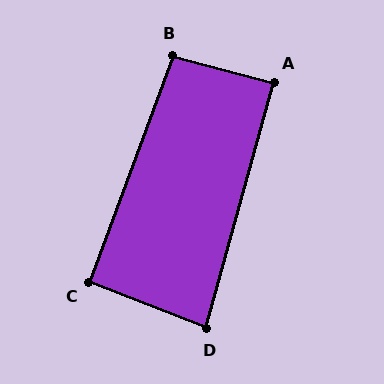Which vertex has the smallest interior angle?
D, at approximately 84 degrees.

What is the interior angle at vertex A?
Approximately 89 degrees (approximately right).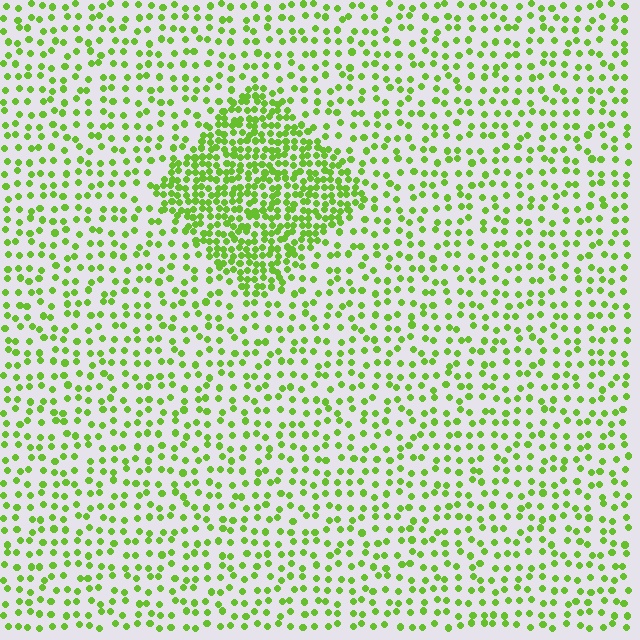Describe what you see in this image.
The image contains small lime elements arranged at two different densities. A diamond-shaped region is visible where the elements are more densely packed than the surrounding area.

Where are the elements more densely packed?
The elements are more densely packed inside the diamond boundary.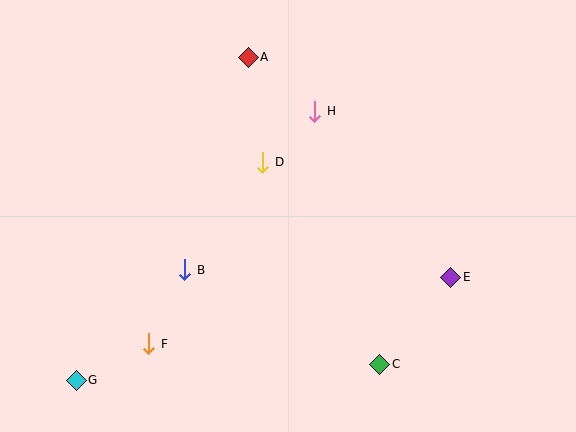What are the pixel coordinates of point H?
Point H is at (315, 111).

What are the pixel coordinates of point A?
Point A is at (248, 57).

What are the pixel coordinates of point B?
Point B is at (184, 270).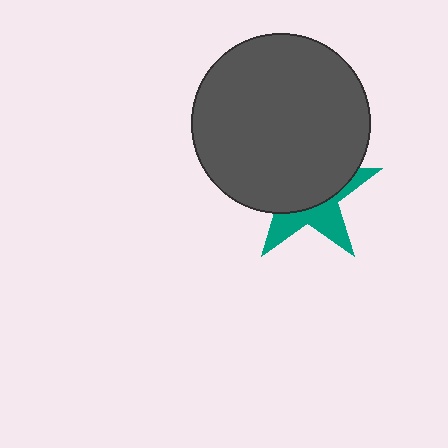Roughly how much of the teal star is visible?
A small part of it is visible (roughly 38%).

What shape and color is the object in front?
The object in front is a dark gray circle.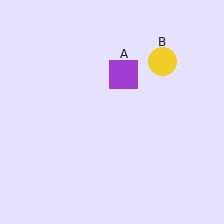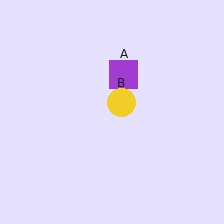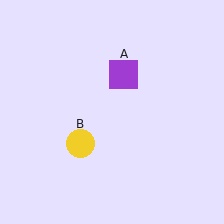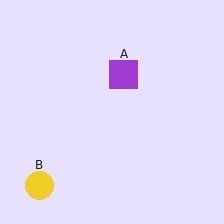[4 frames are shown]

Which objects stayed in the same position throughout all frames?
Purple square (object A) remained stationary.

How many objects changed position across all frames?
1 object changed position: yellow circle (object B).